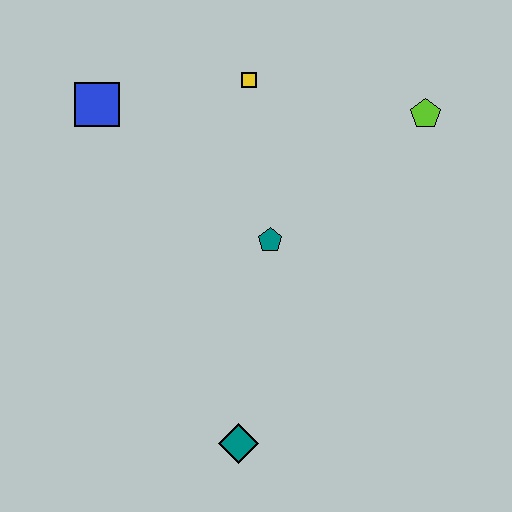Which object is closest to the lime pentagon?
The yellow square is closest to the lime pentagon.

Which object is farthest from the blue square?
The teal diamond is farthest from the blue square.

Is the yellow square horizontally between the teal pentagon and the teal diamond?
Yes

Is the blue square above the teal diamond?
Yes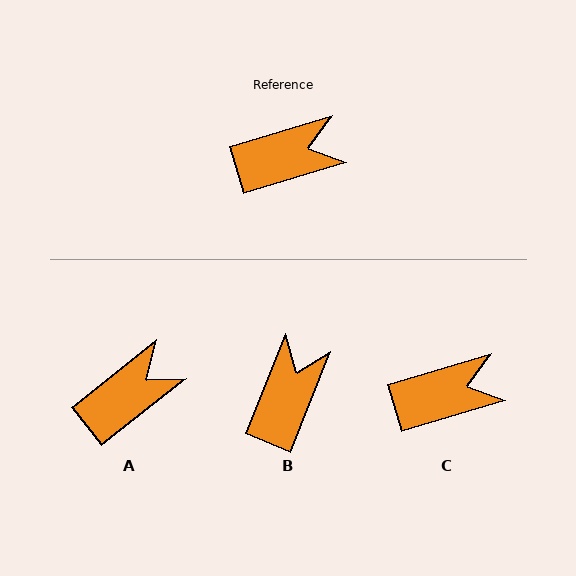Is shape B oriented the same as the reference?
No, it is off by about 51 degrees.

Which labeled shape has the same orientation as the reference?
C.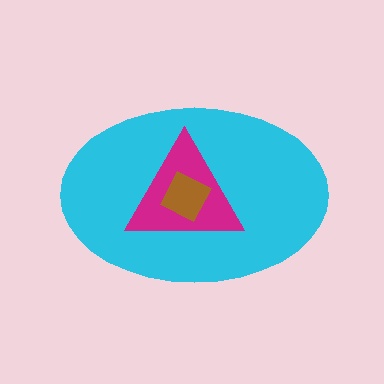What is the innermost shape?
The brown diamond.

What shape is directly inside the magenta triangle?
The brown diamond.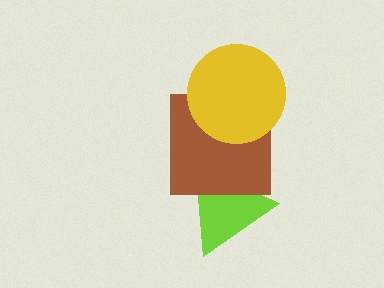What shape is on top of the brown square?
The yellow circle is on top of the brown square.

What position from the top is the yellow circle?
The yellow circle is 1st from the top.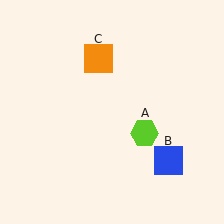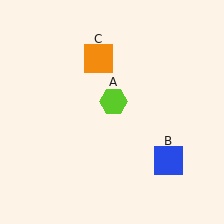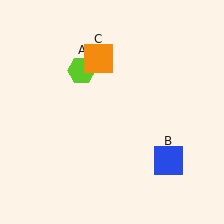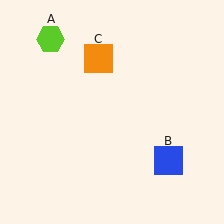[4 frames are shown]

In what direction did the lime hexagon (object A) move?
The lime hexagon (object A) moved up and to the left.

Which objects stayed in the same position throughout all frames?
Blue square (object B) and orange square (object C) remained stationary.